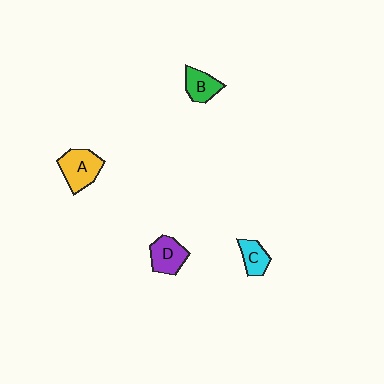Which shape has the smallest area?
Shape C (cyan).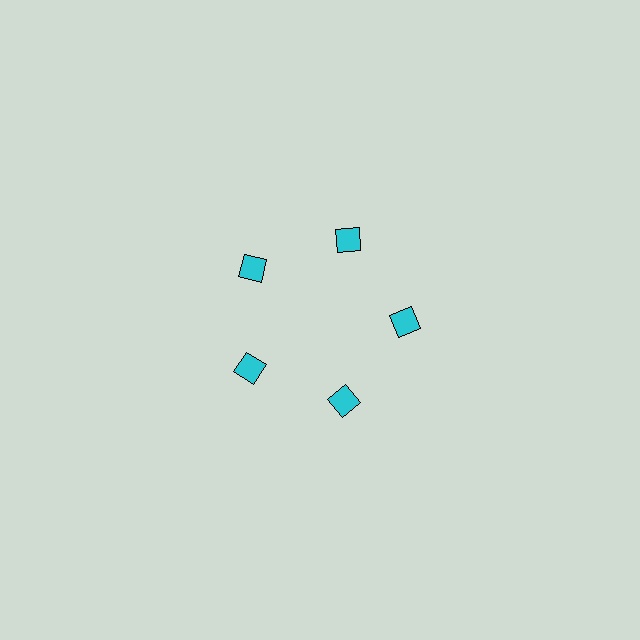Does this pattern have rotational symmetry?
Yes, this pattern has 5-fold rotational symmetry. It looks the same after rotating 72 degrees around the center.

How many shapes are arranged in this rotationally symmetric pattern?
There are 5 shapes, arranged in 5 groups of 1.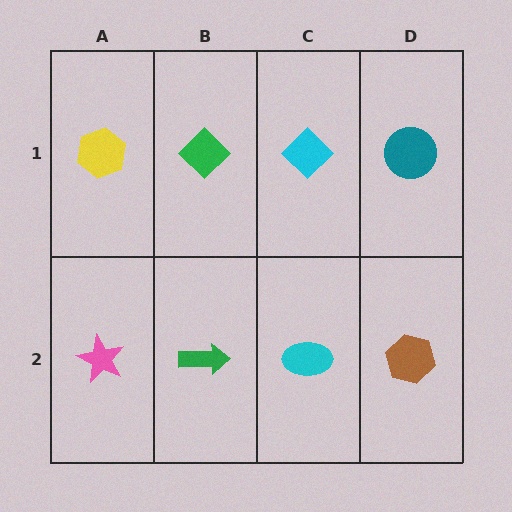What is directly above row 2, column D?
A teal circle.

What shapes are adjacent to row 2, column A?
A yellow hexagon (row 1, column A), a green arrow (row 2, column B).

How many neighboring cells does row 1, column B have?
3.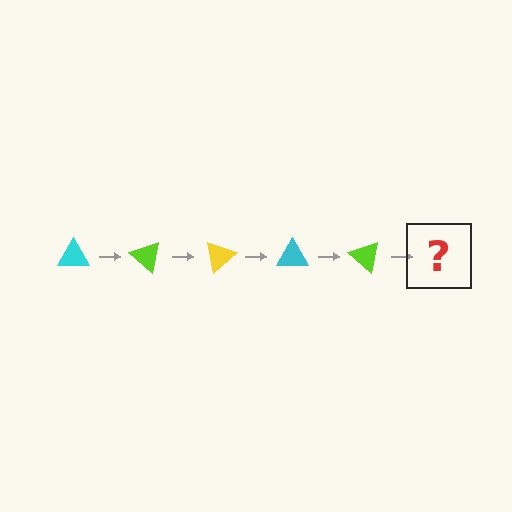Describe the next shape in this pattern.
It should be a yellow triangle, rotated 200 degrees from the start.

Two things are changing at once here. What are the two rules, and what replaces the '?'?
The two rules are that it rotates 40 degrees each step and the color cycles through cyan, lime, and yellow. The '?' should be a yellow triangle, rotated 200 degrees from the start.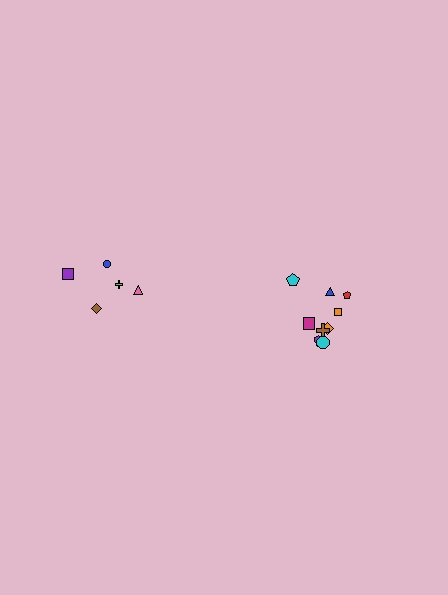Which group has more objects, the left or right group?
The right group.